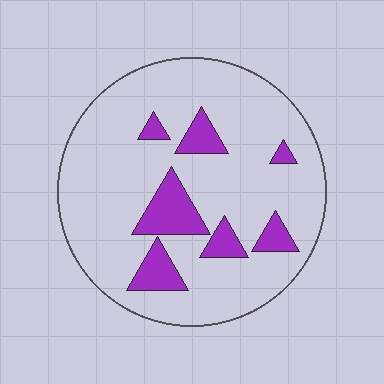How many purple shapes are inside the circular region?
7.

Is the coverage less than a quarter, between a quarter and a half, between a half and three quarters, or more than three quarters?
Less than a quarter.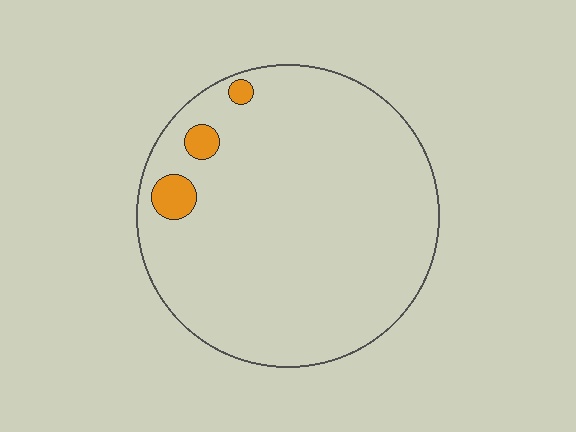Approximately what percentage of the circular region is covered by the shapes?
Approximately 5%.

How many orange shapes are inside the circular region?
3.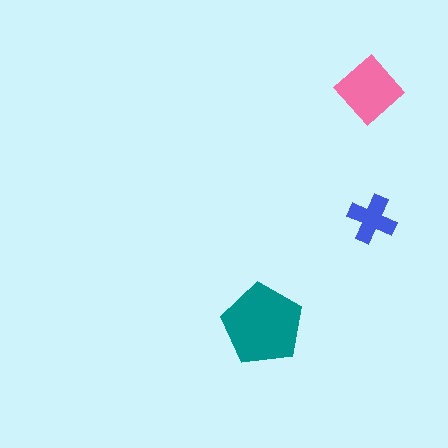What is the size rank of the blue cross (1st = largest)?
3rd.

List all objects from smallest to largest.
The blue cross, the pink diamond, the teal pentagon.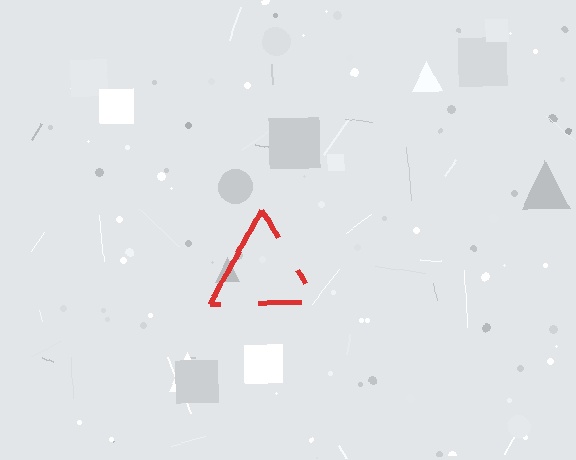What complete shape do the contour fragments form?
The contour fragments form a triangle.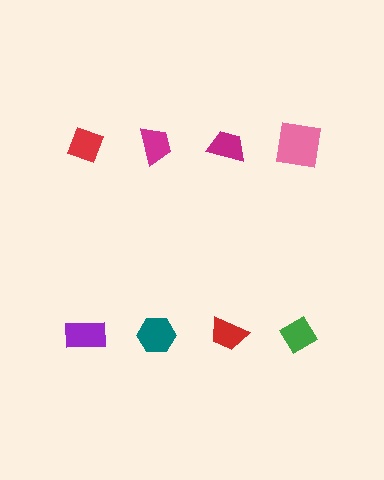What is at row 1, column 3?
A magenta trapezoid.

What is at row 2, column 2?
A teal hexagon.